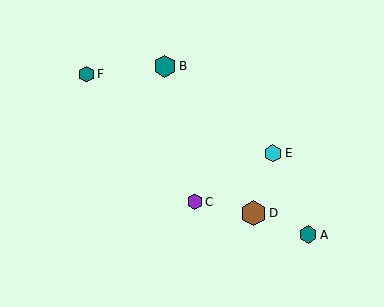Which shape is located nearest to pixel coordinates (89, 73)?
The teal hexagon (labeled F) at (86, 74) is nearest to that location.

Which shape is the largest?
The brown hexagon (labeled D) is the largest.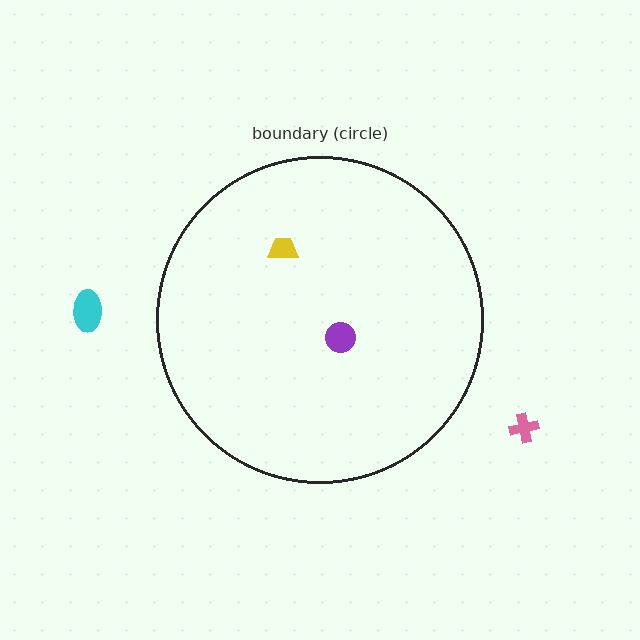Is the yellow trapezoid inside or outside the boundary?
Inside.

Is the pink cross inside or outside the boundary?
Outside.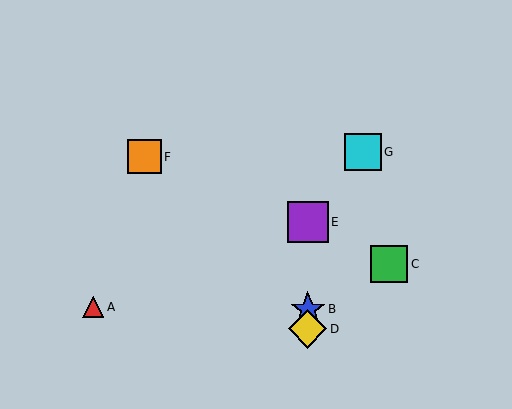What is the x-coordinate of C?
Object C is at x≈389.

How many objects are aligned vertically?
3 objects (B, D, E) are aligned vertically.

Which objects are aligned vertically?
Objects B, D, E are aligned vertically.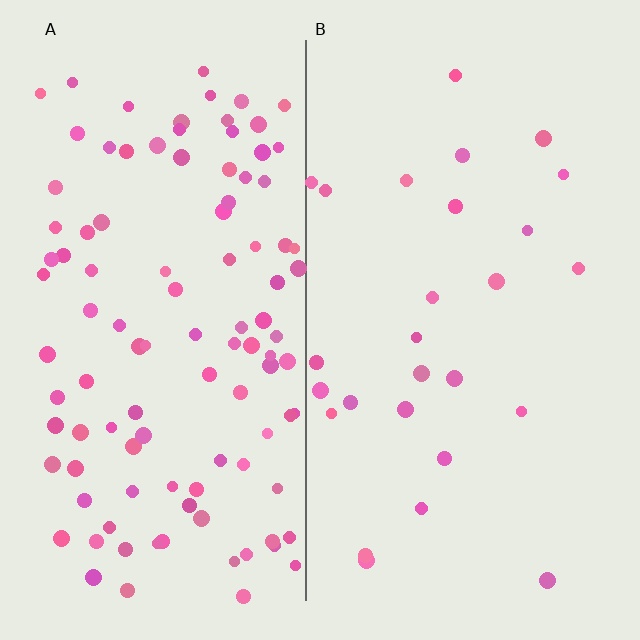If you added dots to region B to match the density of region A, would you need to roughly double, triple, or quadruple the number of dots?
Approximately quadruple.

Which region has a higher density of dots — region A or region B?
A (the left).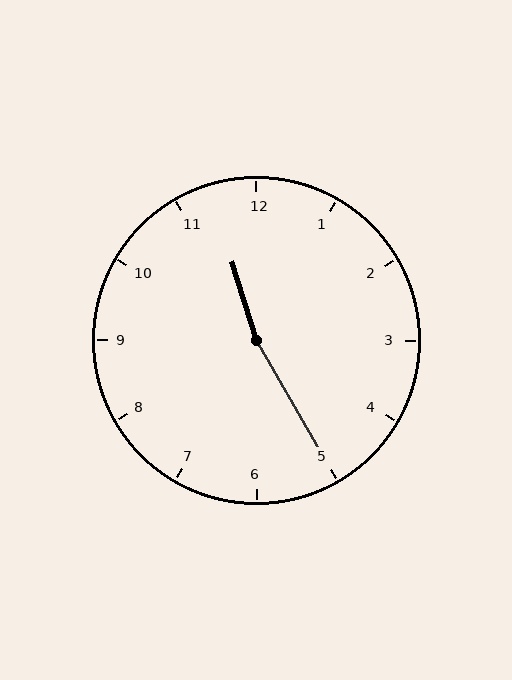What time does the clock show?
11:25.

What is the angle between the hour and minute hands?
Approximately 168 degrees.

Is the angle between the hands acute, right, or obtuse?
It is obtuse.